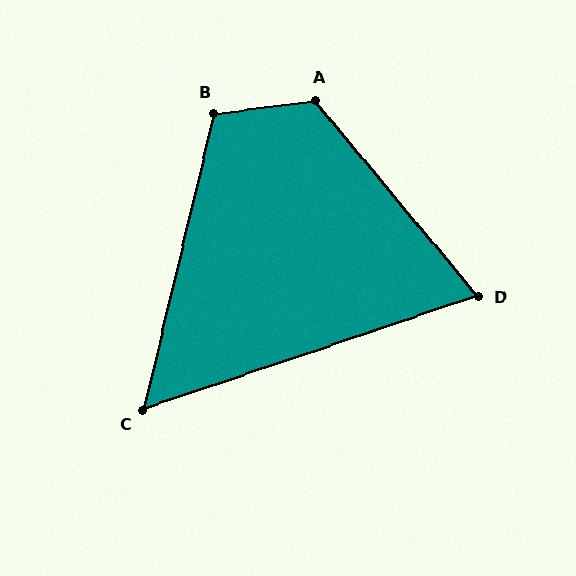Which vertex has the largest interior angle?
A, at approximately 122 degrees.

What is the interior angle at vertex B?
Approximately 111 degrees (obtuse).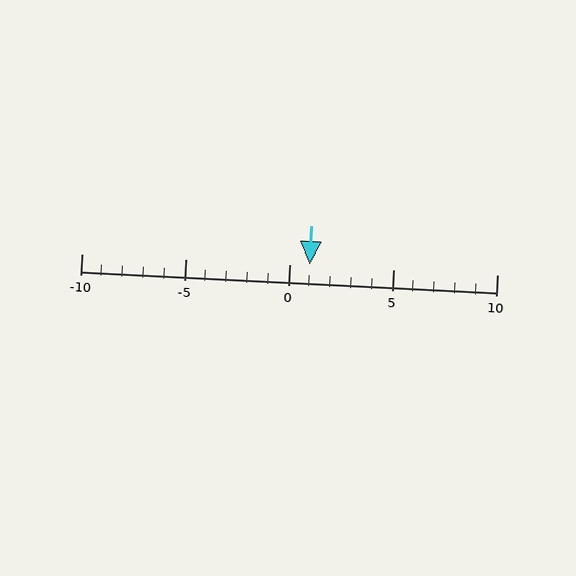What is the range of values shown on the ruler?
The ruler shows values from -10 to 10.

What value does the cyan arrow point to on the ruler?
The cyan arrow points to approximately 1.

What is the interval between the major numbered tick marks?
The major tick marks are spaced 5 units apart.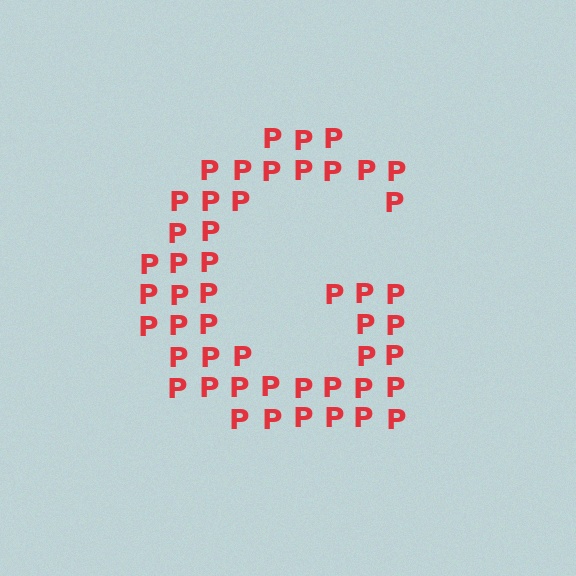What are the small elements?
The small elements are letter P's.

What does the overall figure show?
The overall figure shows the letter G.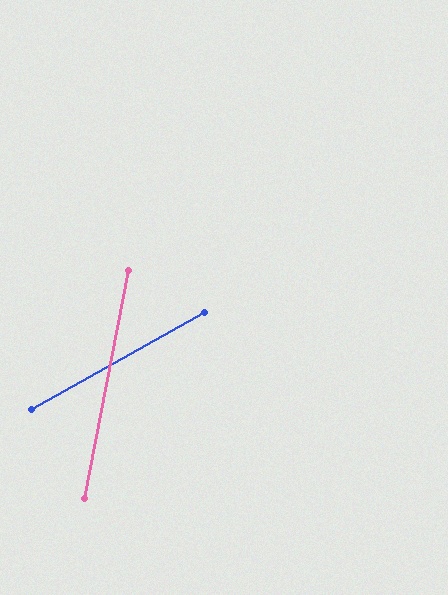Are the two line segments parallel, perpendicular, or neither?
Neither parallel nor perpendicular — they differ by about 50°.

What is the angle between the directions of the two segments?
Approximately 50 degrees.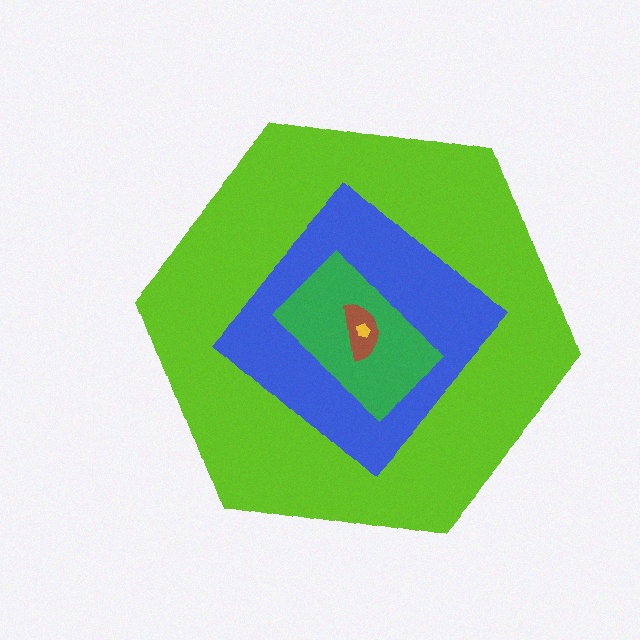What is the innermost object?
The yellow pentagon.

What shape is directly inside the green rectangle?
The brown semicircle.